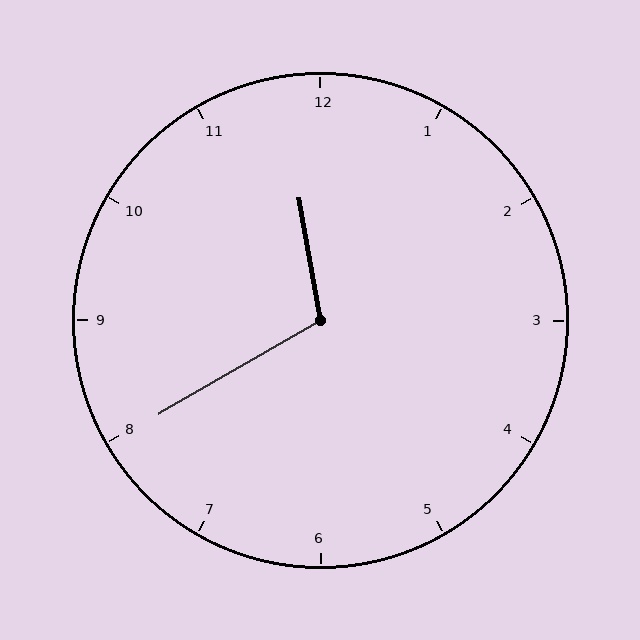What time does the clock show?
11:40.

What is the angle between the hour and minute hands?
Approximately 110 degrees.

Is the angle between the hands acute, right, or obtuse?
It is obtuse.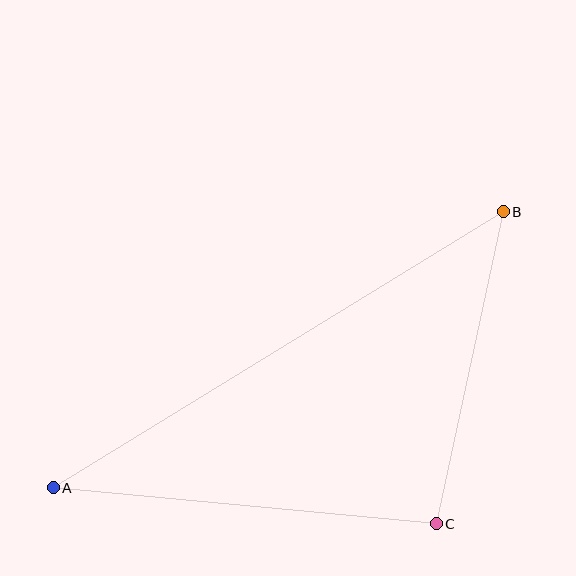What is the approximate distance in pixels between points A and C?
The distance between A and C is approximately 385 pixels.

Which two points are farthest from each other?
Points A and B are farthest from each other.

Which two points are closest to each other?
Points B and C are closest to each other.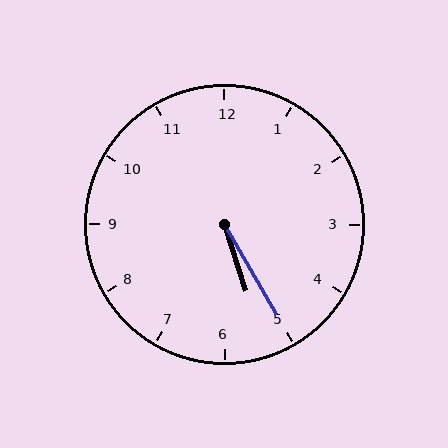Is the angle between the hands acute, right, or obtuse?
It is acute.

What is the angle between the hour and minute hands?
Approximately 12 degrees.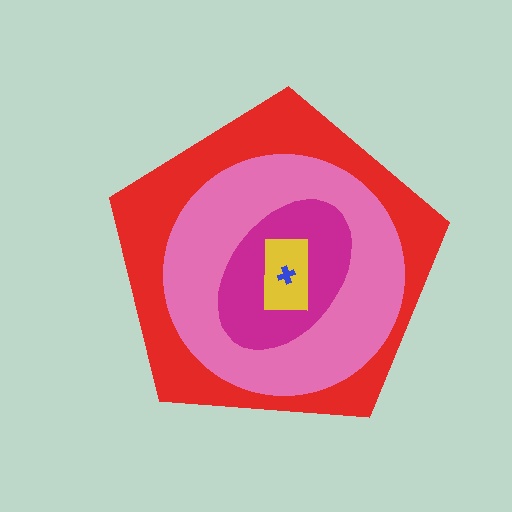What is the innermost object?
The blue cross.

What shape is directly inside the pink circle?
The magenta ellipse.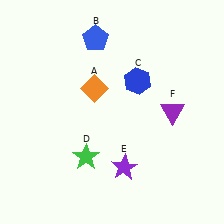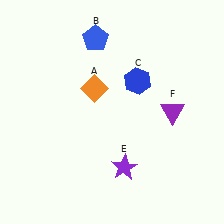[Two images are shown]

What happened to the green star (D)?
The green star (D) was removed in Image 2. It was in the bottom-left area of Image 1.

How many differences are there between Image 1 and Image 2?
There is 1 difference between the two images.